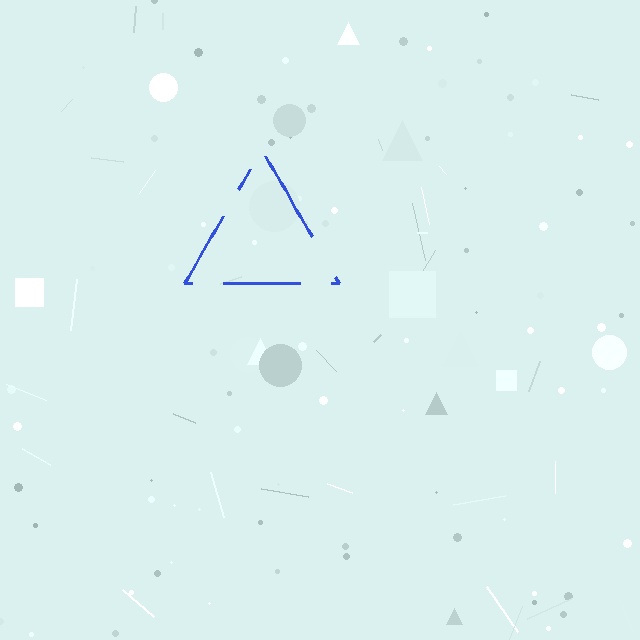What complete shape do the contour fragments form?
The contour fragments form a triangle.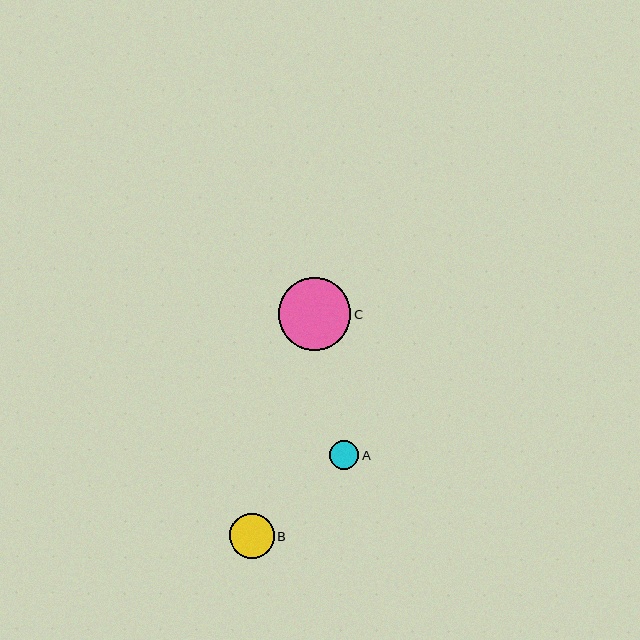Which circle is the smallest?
Circle A is the smallest with a size of approximately 29 pixels.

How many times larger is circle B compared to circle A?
Circle B is approximately 1.5 times the size of circle A.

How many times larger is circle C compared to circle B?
Circle C is approximately 1.6 times the size of circle B.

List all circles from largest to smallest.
From largest to smallest: C, B, A.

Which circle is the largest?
Circle C is the largest with a size of approximately 73 pixels.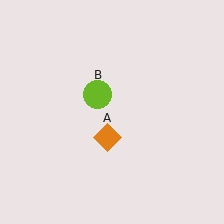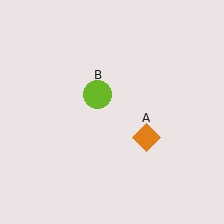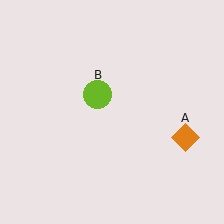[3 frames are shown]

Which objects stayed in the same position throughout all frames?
Lime circle (object B) remained stationary.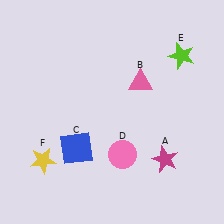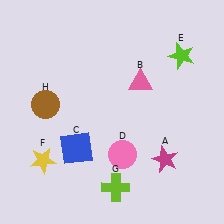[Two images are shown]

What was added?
A lime cross (G), a brown circle (H) were added in Image 2.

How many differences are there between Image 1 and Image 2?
There are 2 differences between the two images.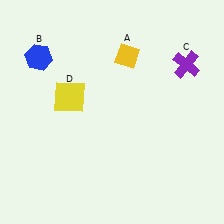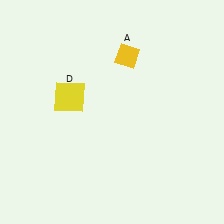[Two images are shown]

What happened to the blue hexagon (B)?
The blue hexagon (B) was removed in Image 2. It was in the top-left area of Image 1.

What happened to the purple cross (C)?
The purple cross (C) was removed in Image 2. It was in the top-right area of Image 1.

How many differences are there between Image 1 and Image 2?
There are 2 differences between the two images.